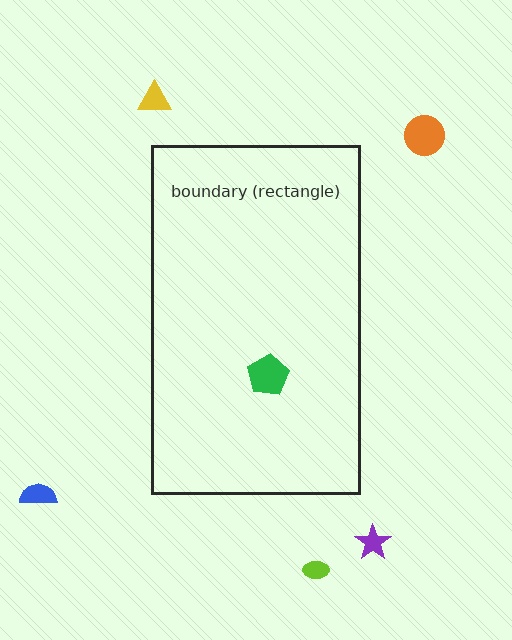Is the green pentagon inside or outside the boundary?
Inside.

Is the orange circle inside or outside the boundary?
Outside.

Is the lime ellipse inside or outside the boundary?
Outside.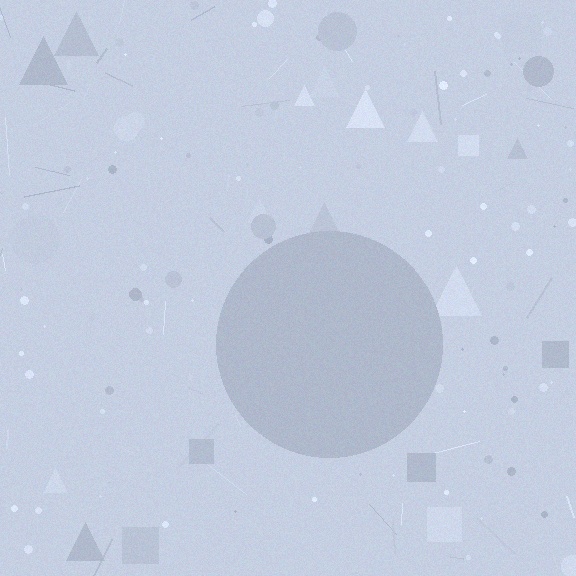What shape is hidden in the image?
A circle is hidden in the image.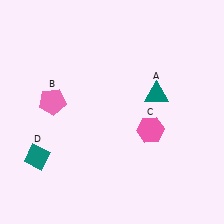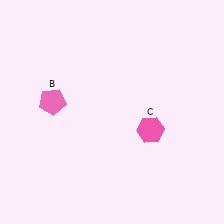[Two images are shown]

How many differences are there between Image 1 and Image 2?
There are 2 differences between the two images.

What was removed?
The teal diamond (D), the teal triangle (A) were removed in Image 2.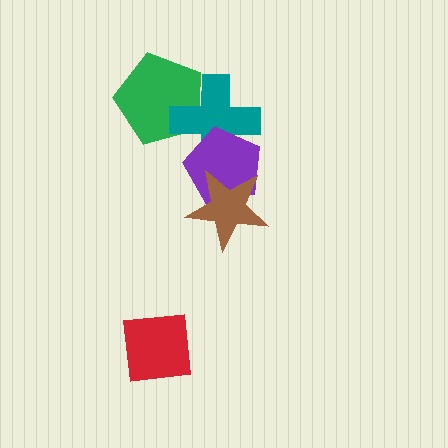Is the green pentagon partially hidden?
Yes, it is partially covered by another shape.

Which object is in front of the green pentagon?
The teal cross is in front of the green pentagon.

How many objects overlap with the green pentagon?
1 object overlaps with the green pentagon.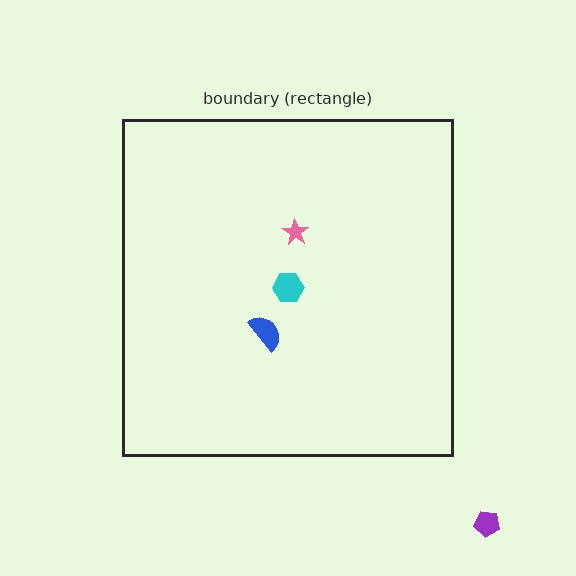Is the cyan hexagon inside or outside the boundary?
Inside.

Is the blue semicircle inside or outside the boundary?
Inside.